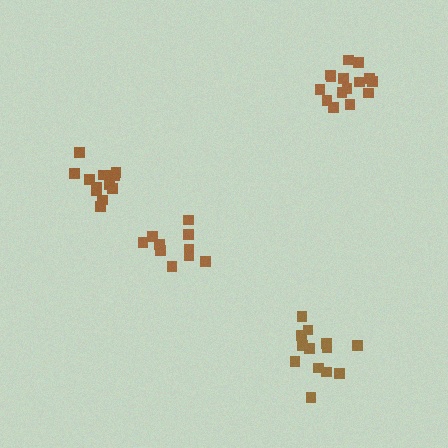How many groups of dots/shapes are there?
There are 4 groups.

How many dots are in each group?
Group 1: 12 dots, Group 2: 15 dots, Group 3: 13 dots, Group 4: 10 dots (50 total).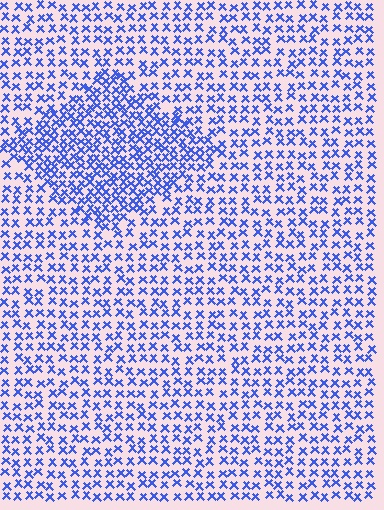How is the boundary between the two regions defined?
The boundary is defined by a change in element density (approximately 1.8x ratio). All elements are the same color, size, and shape.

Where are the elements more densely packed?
The elements are more densely packed inside the diamond boundary.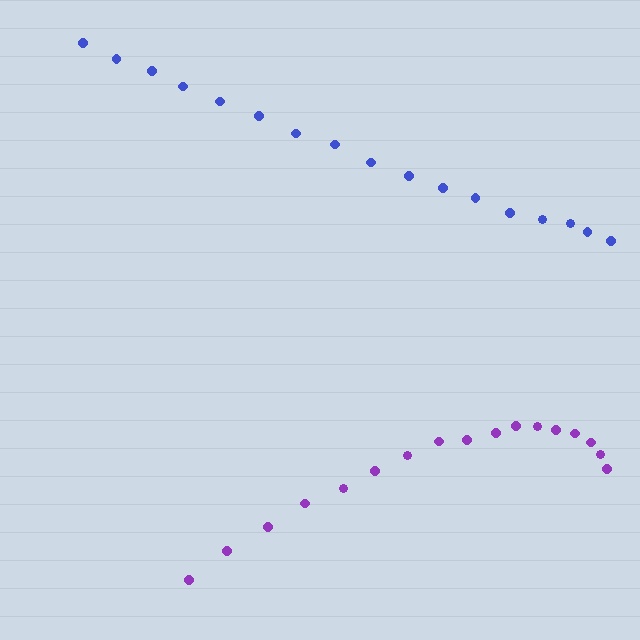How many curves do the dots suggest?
There are 2 distinct paths.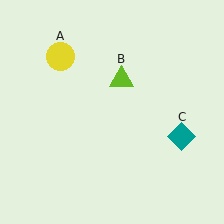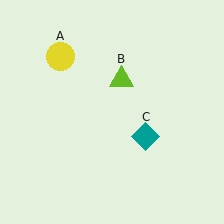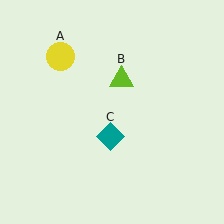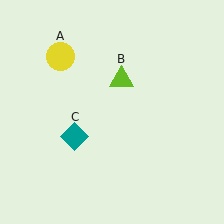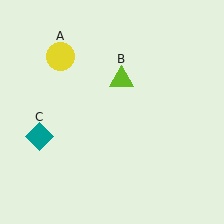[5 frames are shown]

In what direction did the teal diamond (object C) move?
The teal diamond (object C) moved left.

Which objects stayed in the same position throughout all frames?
Yellow circle (object A) and lime triangle (object B) remained stationary.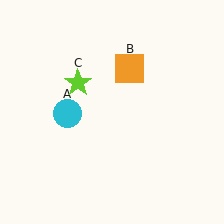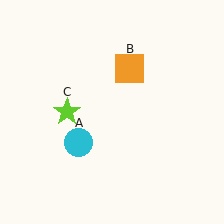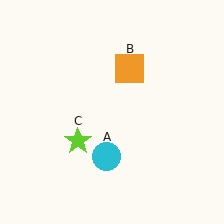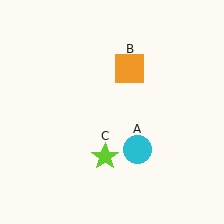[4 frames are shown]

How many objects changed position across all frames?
2 objects changed position: cyan circle (object A), lime star (object C).